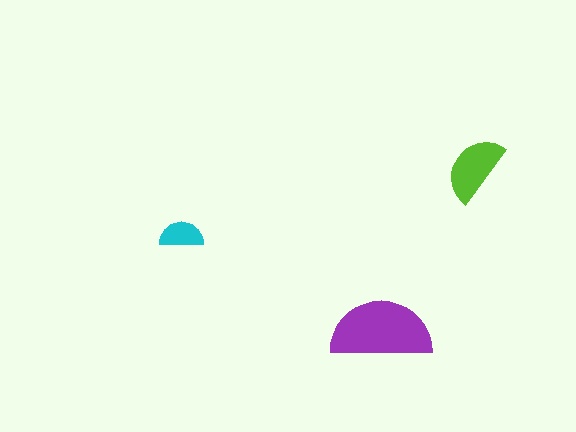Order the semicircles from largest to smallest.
the purple one, the lime one, the cyan one.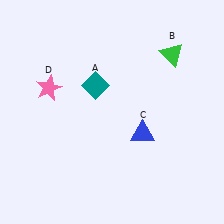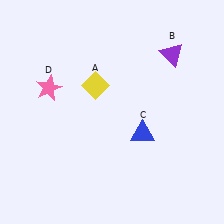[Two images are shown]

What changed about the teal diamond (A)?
In Image 1, A is teal. In Image 2, it changed to yellow.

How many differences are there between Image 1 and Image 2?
There are 2 differences between the two images.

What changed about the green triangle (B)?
In Image 1, B is green. In Image 2, it changed to purple.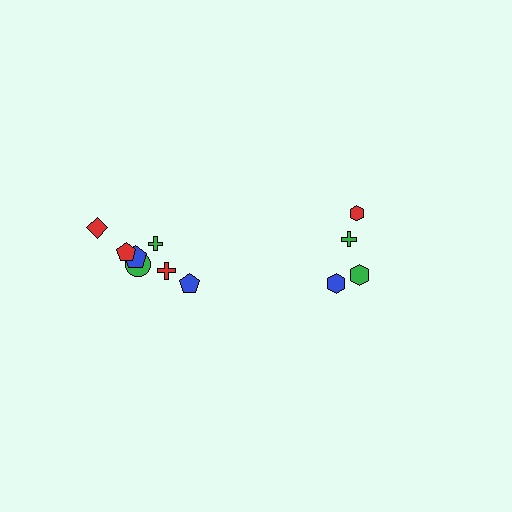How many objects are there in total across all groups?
There are 11 objects.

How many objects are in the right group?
There are 4 objects.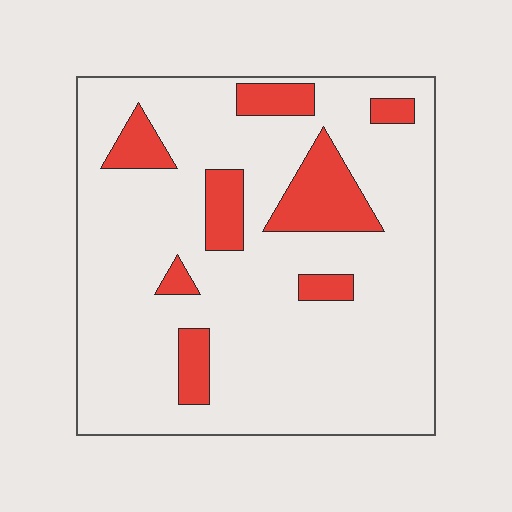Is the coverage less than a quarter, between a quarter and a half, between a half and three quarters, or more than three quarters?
Less than a quarter.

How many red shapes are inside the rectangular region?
8.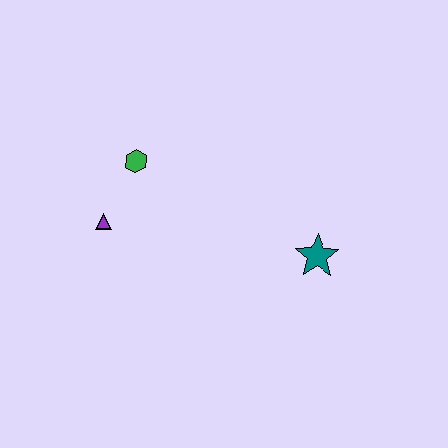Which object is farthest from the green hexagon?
The teal star is farthest from the green hexagon.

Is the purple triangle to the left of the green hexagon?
Yes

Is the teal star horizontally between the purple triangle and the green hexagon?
No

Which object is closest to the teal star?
The green hexagon is closest to the teal star.